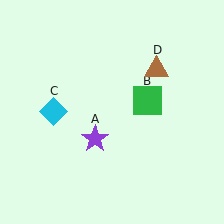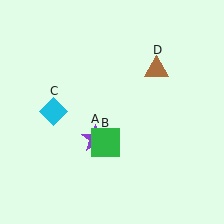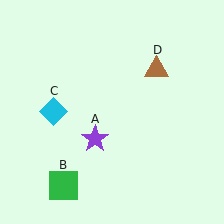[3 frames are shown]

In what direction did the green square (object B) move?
The green square (object B) moved down and to the left.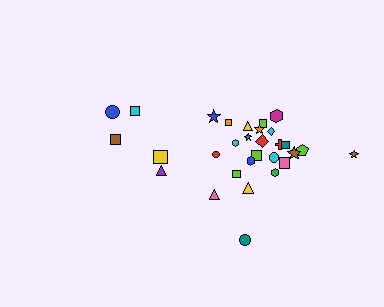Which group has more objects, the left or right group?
The right group.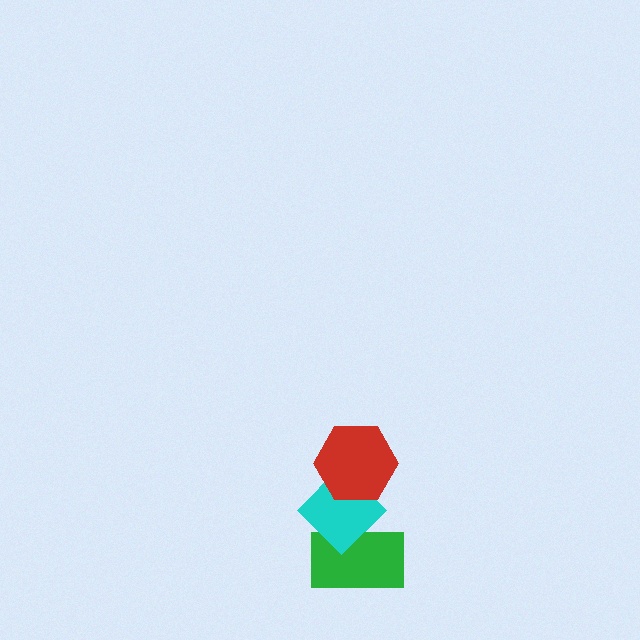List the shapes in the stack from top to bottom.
From top to bottom: the red hexagon, the cyan diamond, the green rectangle.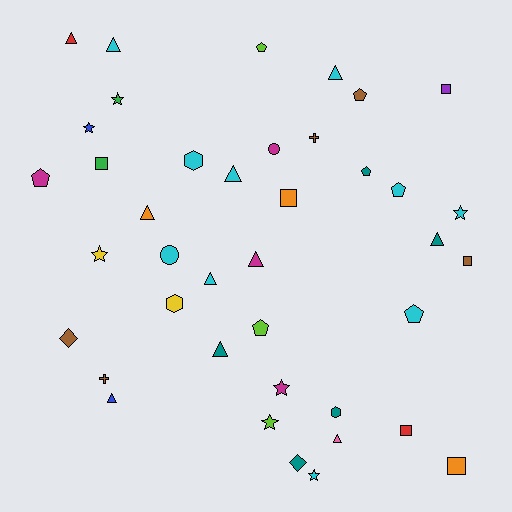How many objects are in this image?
There are 40 objects.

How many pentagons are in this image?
There are 7 pentagons.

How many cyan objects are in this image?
There are 10 cyan objects.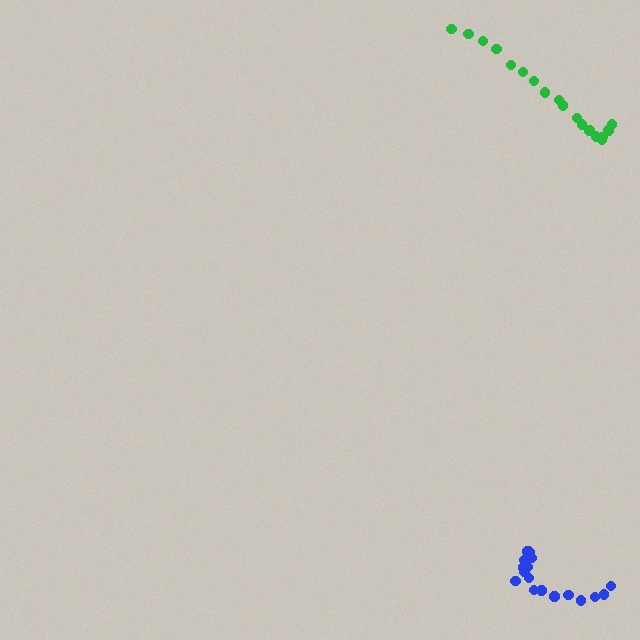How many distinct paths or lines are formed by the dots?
There are 2 distinct paths.